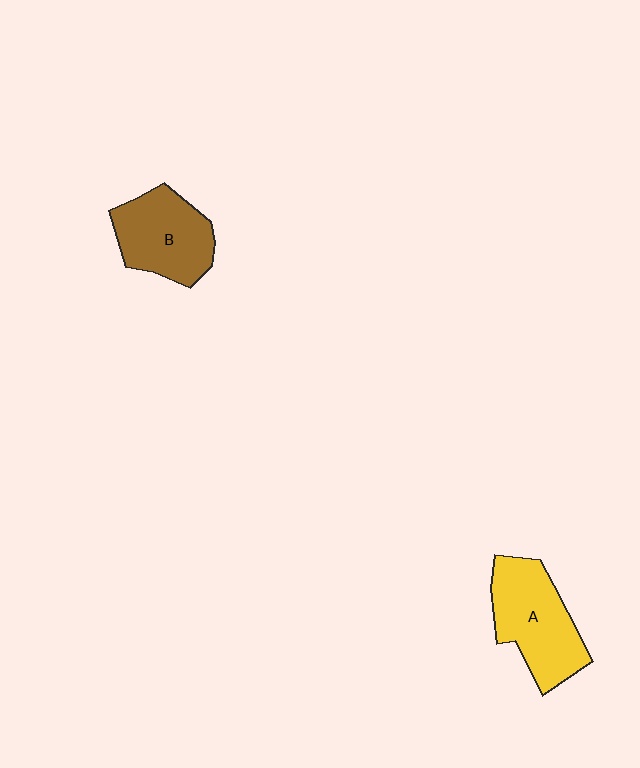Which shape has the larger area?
Shape A (yellow).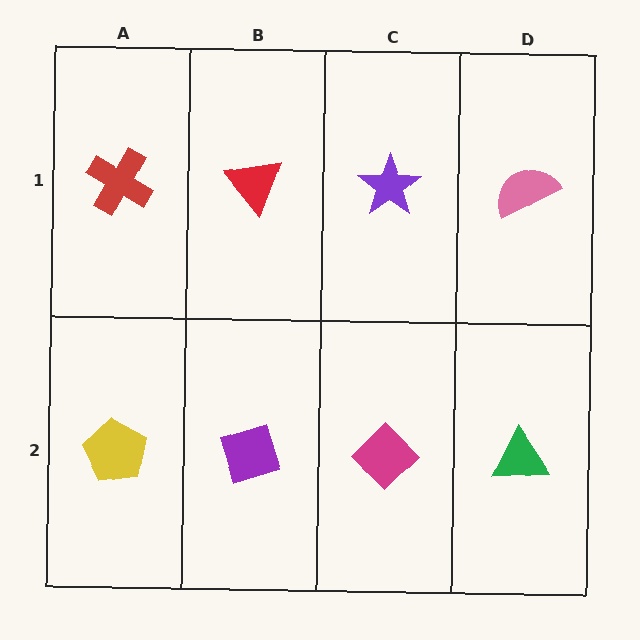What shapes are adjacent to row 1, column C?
A magenta diamond (row 2, column C), a red triangle (row 1, column B), a pink semicircle (row 1, column D).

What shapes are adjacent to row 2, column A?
A red cross (row 1, column A), a purple diamond (row 2, column B).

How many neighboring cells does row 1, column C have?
3.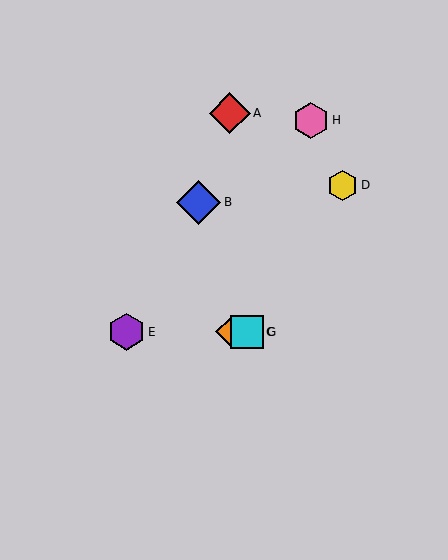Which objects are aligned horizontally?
Objects C, E, F, G are aligned horizontally.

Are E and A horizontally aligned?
No, E is at y≈332 and A is at y≈113.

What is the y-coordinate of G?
Object G is at y≈332.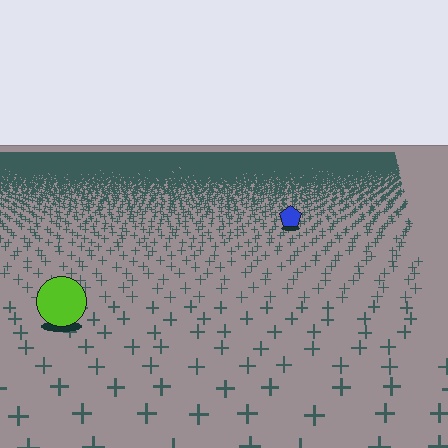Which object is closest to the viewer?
The lime circle is closest. The texture marks near it are larger and more spread out.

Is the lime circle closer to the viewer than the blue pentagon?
Yes. The lime circle is closer — you can tell from the texture gradient: the ground texture is coarser near it.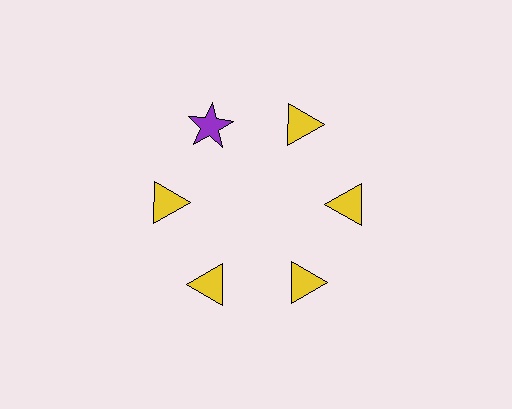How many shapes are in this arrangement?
There are 6 shapes arranged in a ring pattern.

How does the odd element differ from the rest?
It differs in both color (purple instead of yellow) and shape (star instead of triangle).